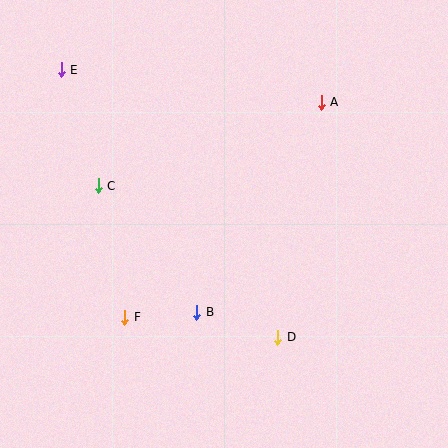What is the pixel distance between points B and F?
The distance between B and F is 72 pixels.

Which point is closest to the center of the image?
Point B at (197, 312) is closest to the center.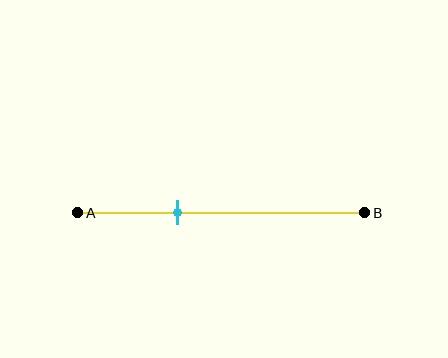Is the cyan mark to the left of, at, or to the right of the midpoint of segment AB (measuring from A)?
The cyan mark is to the left of the midpoint of segment AB.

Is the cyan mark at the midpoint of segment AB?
No, the mark is at about 35% from A, not at the 50% midpoint.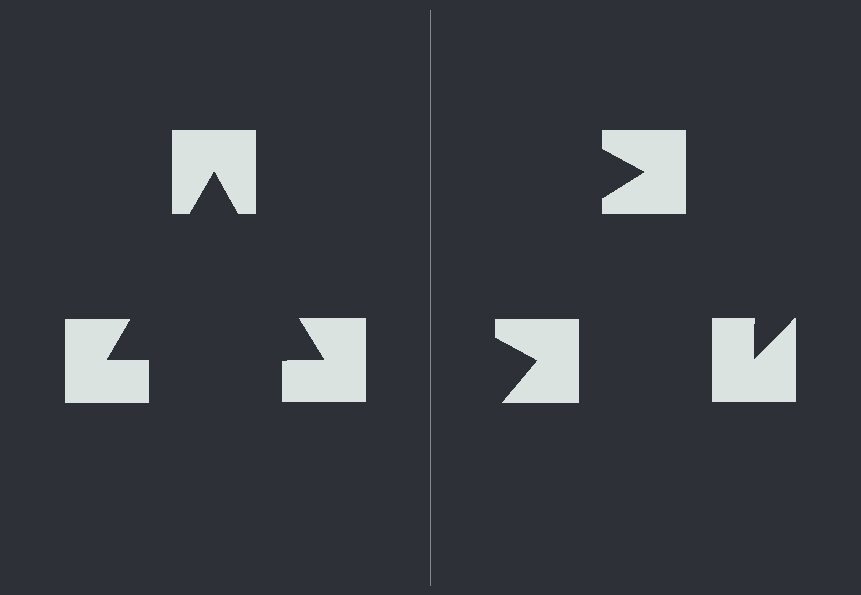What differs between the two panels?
The notched squares are positioned identically on both sides; only the wedge orientations differ. On the left they align to a triangle; on the right they are misaligned.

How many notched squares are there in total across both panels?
6 — 3 on each side.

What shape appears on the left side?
An illusory triangle.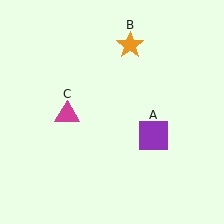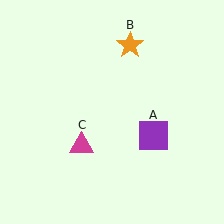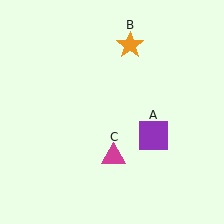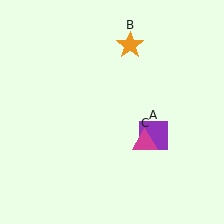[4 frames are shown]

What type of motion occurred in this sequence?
The magenta triangle (object C) rotated counterclockwise around the center of the scene.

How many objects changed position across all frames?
1 object changed position: magenta triangle (object C).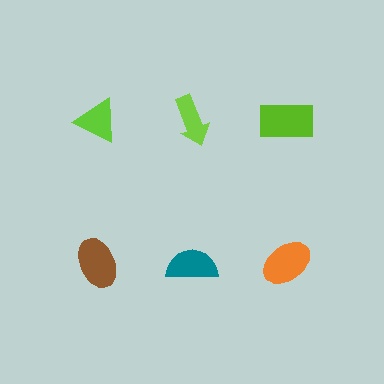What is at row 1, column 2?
A lime arrow.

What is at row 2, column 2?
A teal semicircle.